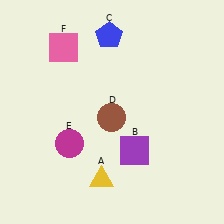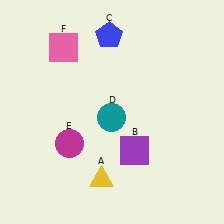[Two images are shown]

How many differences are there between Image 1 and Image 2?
There is 1 difference between the two images.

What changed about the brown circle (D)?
In Image 1, D is brown. In Image 2, it changed to teal.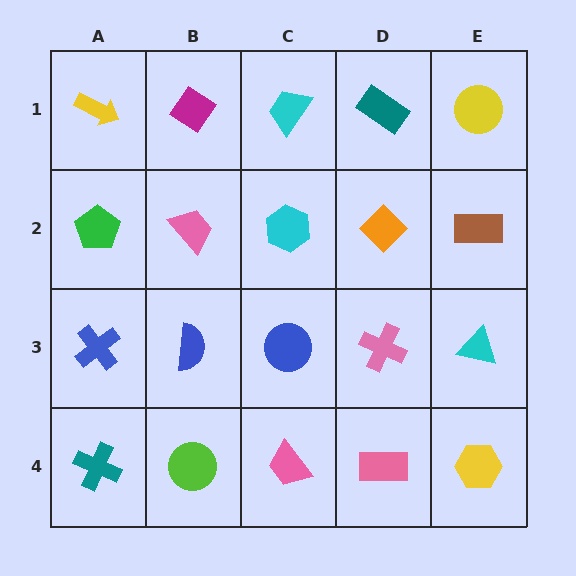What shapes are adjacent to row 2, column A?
A yellow arrow (row 1, column A), a blue cross (row 3, column A), a pink trapezoid (row 2, column B).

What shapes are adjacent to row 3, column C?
A cyan hexagon (row 2, column C), a pink trapezoid (row 4, column C), a blue semicircle (row 3, column B), a pink cross (row 3, column D).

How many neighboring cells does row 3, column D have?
4.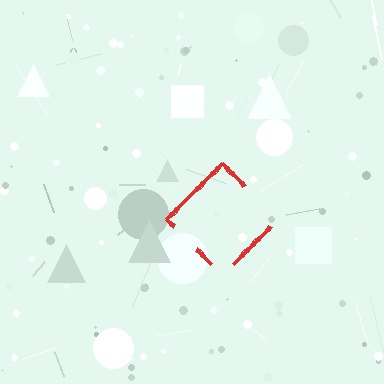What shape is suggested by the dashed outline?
The dashed outline suggests a diamond.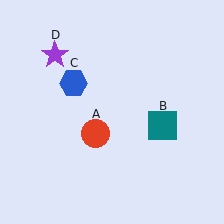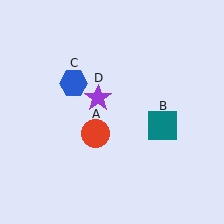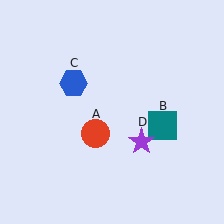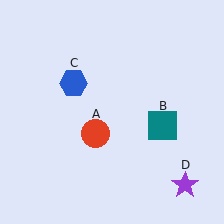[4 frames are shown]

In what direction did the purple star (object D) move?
The purple star (object D) moved down and to the right.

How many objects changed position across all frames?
1 object changed position: purple star (object D).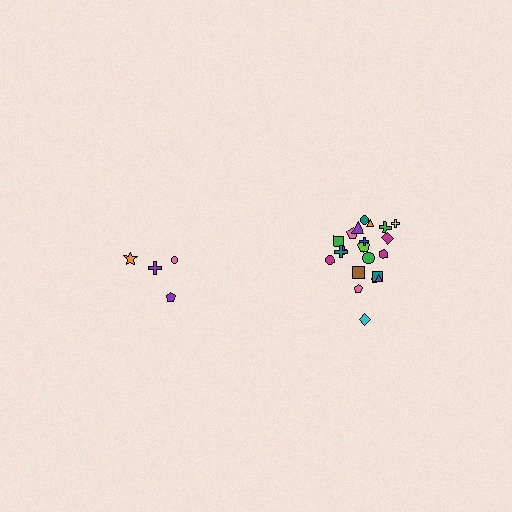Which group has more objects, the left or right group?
The right group.